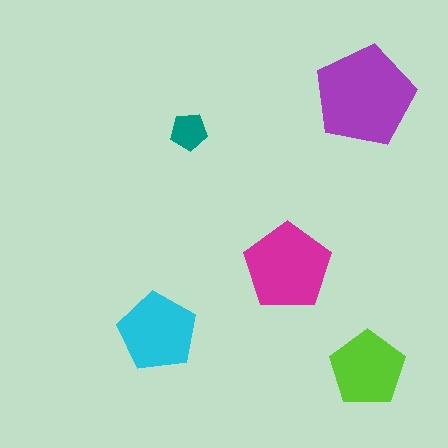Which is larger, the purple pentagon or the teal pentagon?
The purple one.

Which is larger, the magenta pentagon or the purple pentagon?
The purple one.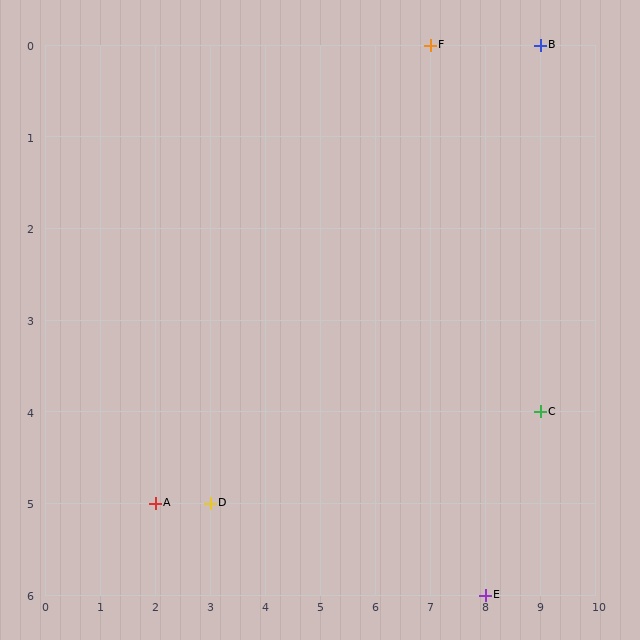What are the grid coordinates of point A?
Point A is at grid coordinates (2, 5).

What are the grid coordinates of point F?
Point F is at grid coordinates (7, 0).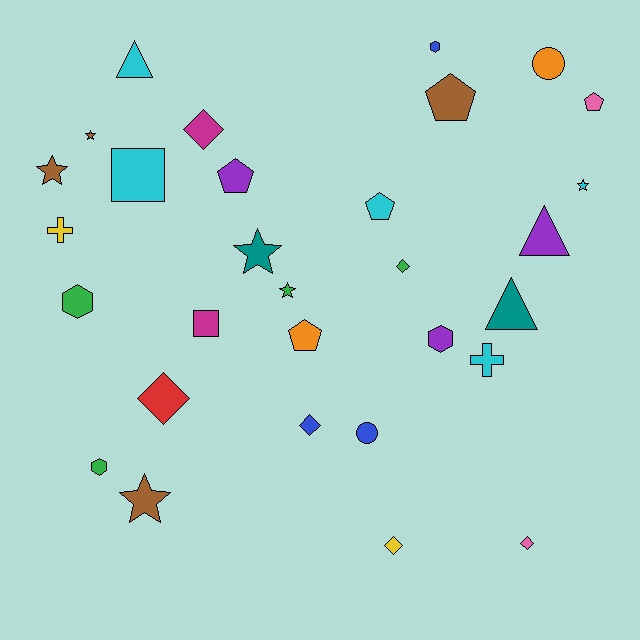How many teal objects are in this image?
There are 2 teal objects.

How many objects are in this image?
There are 30 objects.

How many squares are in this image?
There are 2 squares.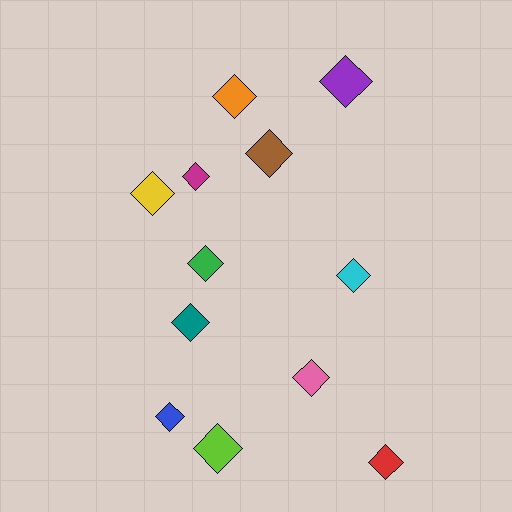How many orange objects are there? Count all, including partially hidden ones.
There is 1 orange object.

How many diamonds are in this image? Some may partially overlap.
There are 12 diamonds.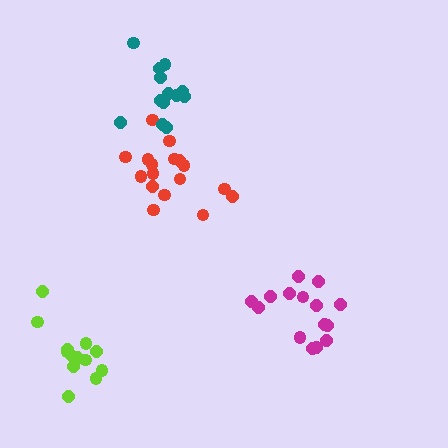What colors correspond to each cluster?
The clusters are colored: magenta, lime, red, teal.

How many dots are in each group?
Group 1: 15 dots, Group 2: 13 dots, Group 3: 17 dots, Group 4: 13 dots (58 total).